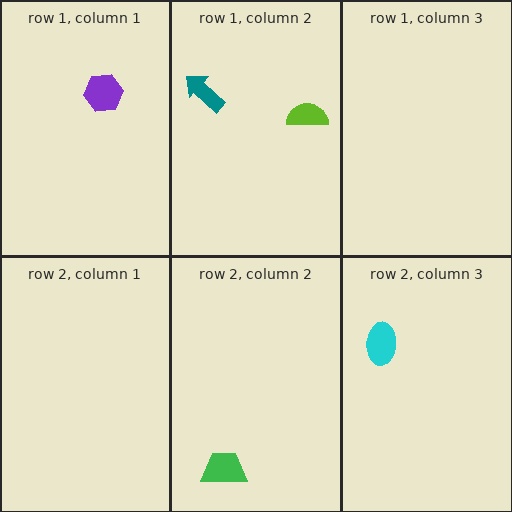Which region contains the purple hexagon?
The row 1, column 1 region.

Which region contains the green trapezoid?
The row 2, column 2 region.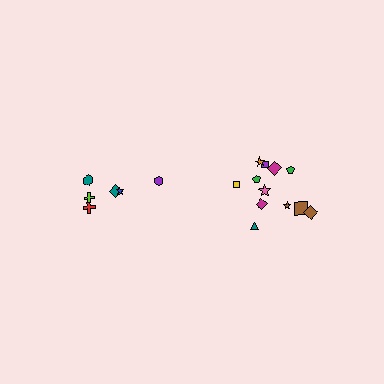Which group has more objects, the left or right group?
The right group.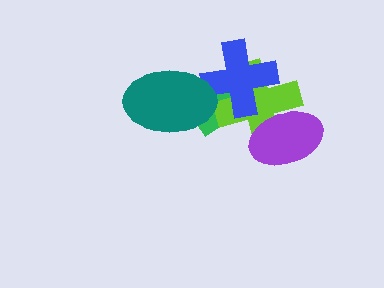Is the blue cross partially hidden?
Yes, it is partially covered by another shape.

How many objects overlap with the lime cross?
3 objects overlap with the lime cross.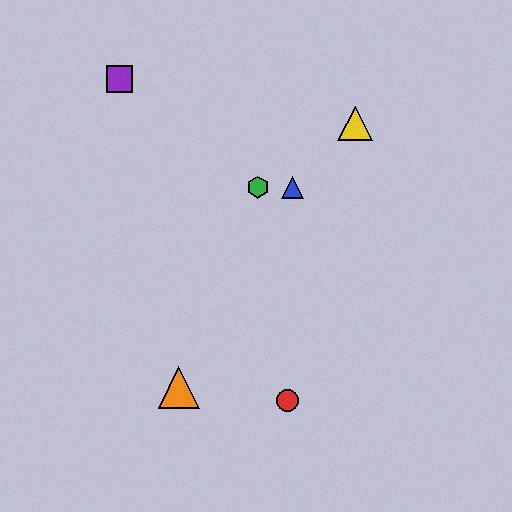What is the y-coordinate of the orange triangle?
The orange triangle is at y≈387.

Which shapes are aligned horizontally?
The blue triangle, the green hexagon are aligned horizontally.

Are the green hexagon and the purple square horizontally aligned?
No, the green hexagon is at y≈187 and the purple square is at y≈79.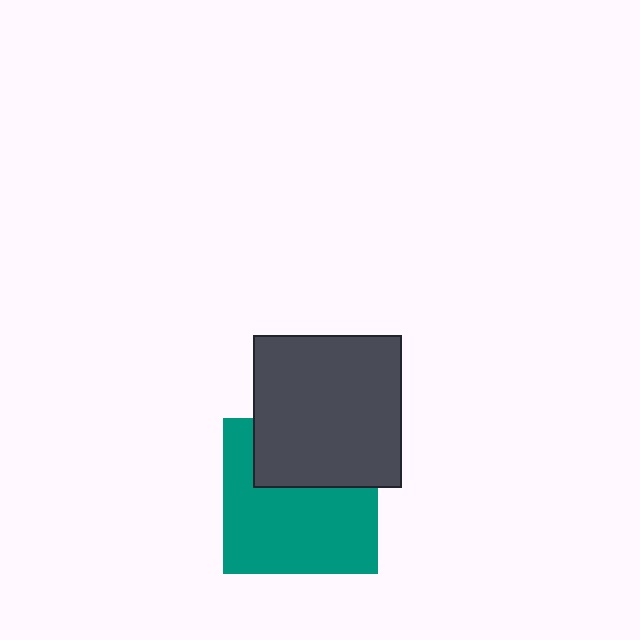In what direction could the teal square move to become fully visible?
The teal square could move down. That would shift it out from behind the dark gray rectangle entirely.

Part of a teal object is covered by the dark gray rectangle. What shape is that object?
It is a square.